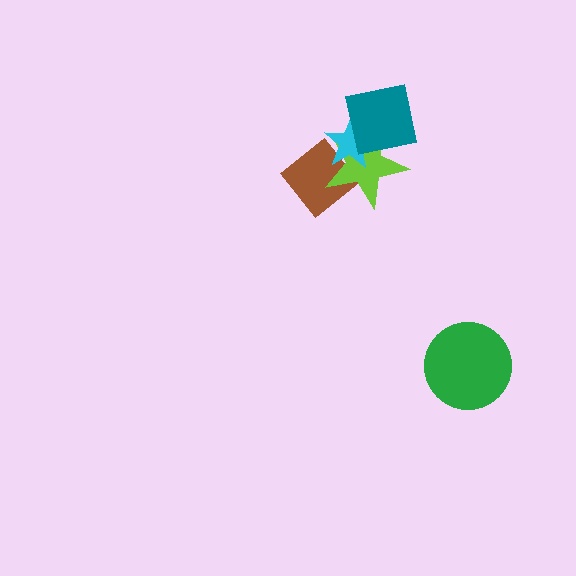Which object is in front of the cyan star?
The teal square is in front of the cyan star.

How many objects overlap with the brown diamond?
2 objects overlap with the brown diamond.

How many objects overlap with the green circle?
0 objects overlap with the green circle.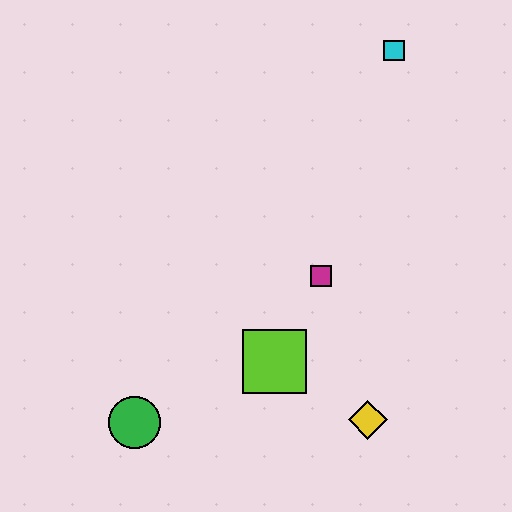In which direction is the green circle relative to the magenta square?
The green circle is to the left of the magenta square.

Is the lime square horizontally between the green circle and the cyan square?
Yes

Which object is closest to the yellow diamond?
The lime square is closest to the yellow diamond.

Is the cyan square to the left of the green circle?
No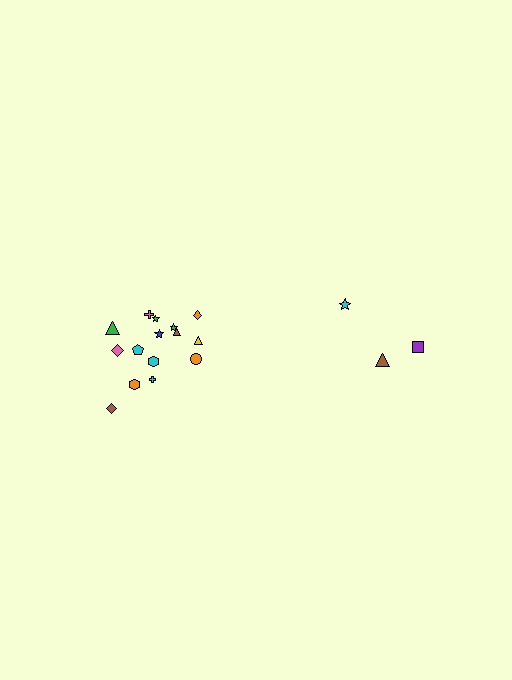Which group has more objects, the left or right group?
The left group.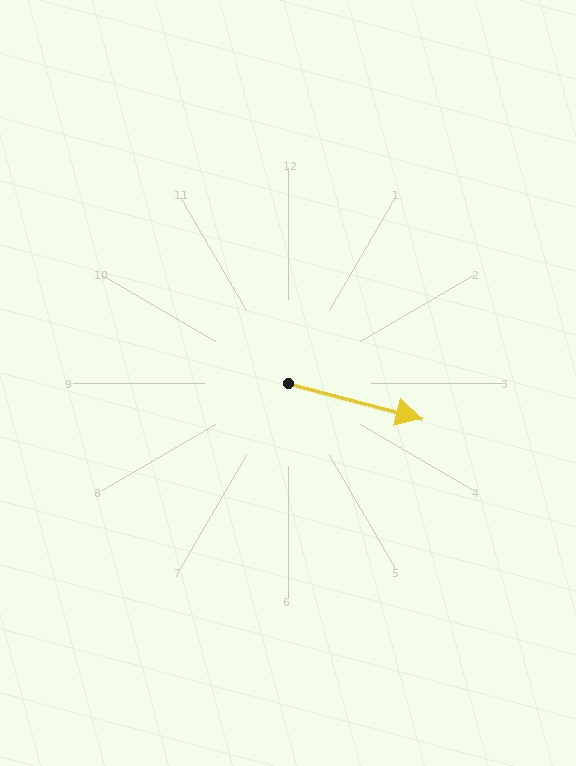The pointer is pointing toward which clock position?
Roughly 3 o'clock.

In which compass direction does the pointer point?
East.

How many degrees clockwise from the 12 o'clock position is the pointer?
Approximately 105 degrees.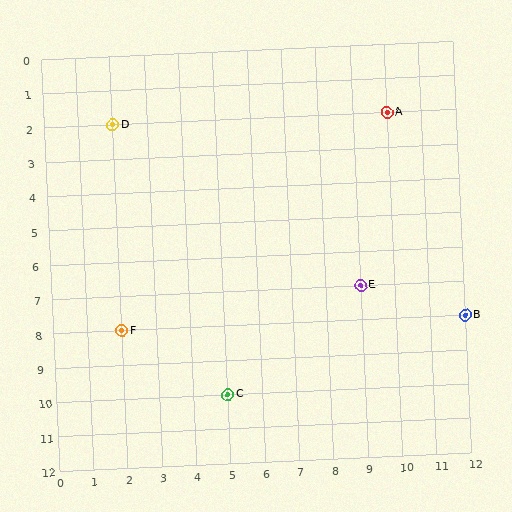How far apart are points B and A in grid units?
Points B and A are 2 columns and 6 rows apart (about 6.3 grid units diagonally).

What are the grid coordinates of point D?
Point D is at grid coordinates (2, 2).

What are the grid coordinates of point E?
Point E is at grid coordinates (9, 7).